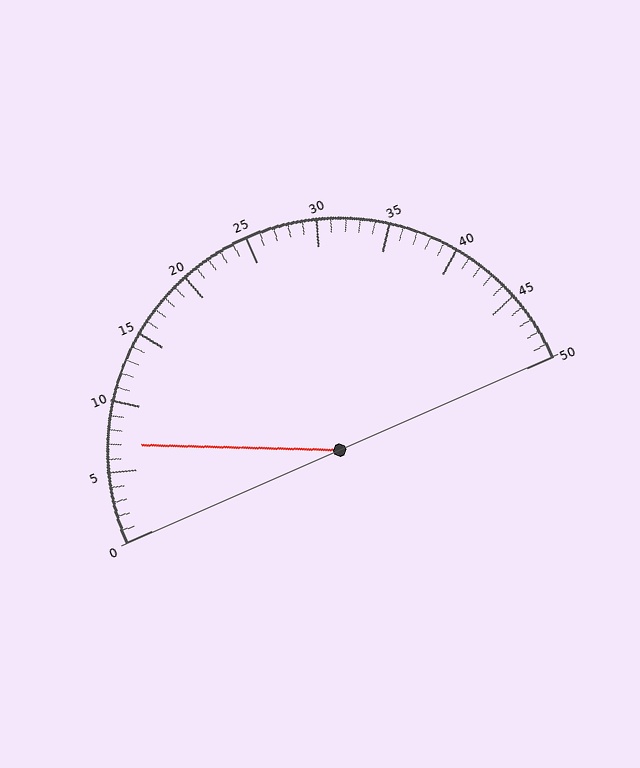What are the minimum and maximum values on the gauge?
The gauge ranges from 0 to 50.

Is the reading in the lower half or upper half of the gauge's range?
The reading is in the lower half of the range (0 to 50).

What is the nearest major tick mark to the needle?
The nearest major tick mark is 5.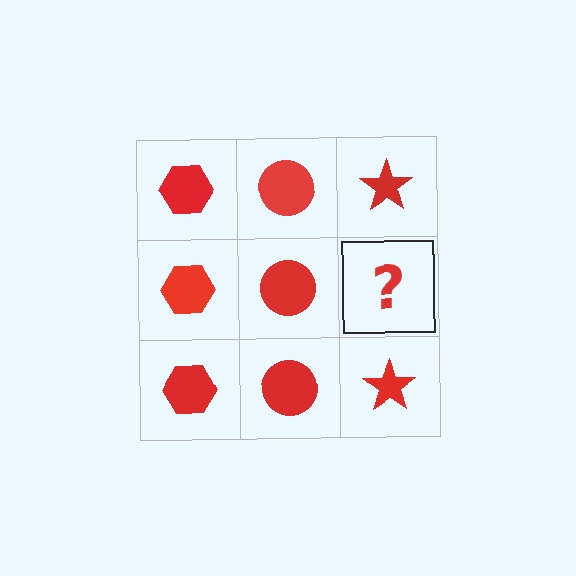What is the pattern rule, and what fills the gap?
The rule is that each column has a consistent shape. The gap should be filled with a red star.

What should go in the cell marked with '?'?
The missing cell should contain a red star.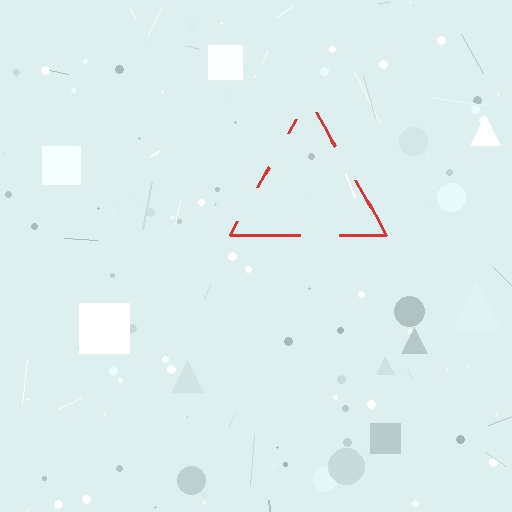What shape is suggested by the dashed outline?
The dashed outline suggests a triangle.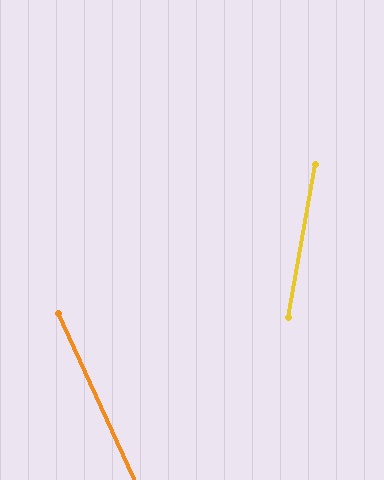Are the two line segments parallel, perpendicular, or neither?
Neither parallel nor perpendicular — they differ by about 34°.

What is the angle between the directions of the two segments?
Approximately 34 degrees.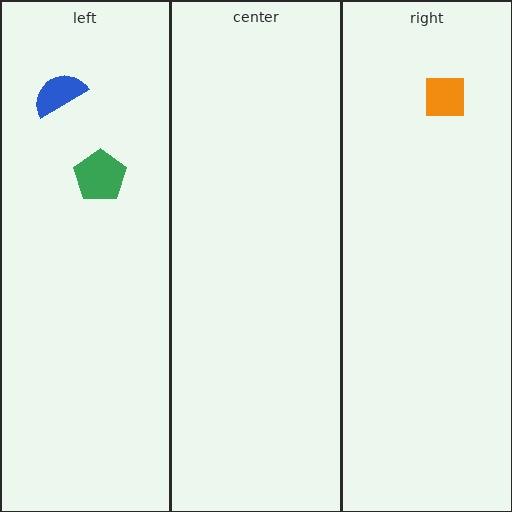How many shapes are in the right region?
1.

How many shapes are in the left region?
2.